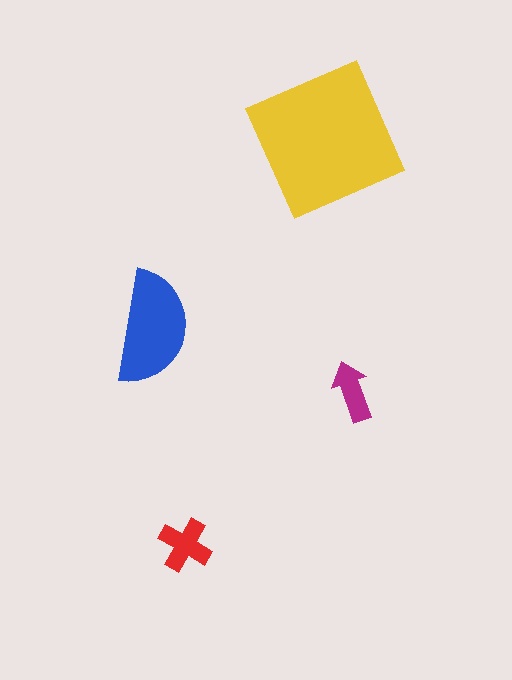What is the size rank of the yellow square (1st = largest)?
1st.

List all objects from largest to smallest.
The yellow square, the blue semicircle, the red cross, the magenta arrow.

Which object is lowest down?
The red cross is bottommost.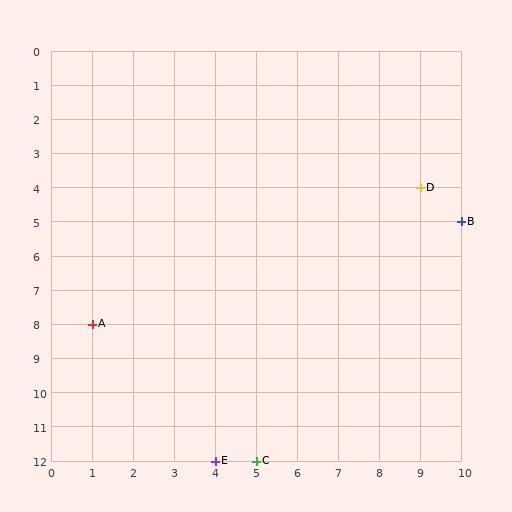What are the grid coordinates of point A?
Point A is at grid coordinates (1, 8).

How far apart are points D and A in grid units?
Points D and A are 8 columns and 4 rows apart (about 8.9 grid units diagonally).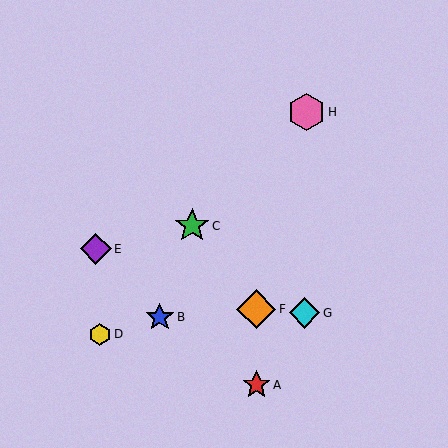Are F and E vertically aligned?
No, F is at x≈256 and E is at x≈96.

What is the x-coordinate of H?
Object H is at x≈307.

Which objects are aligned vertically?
Objects A, F are aligned vertically.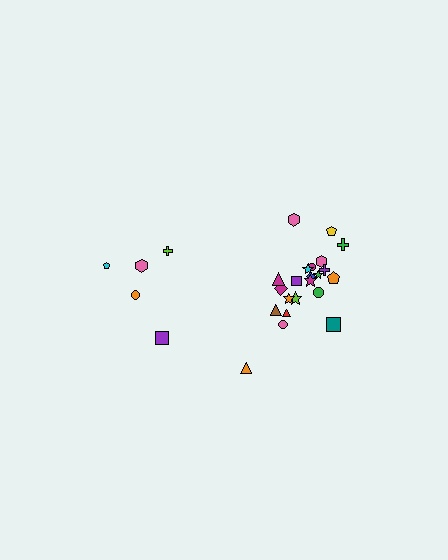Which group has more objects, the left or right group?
The right group.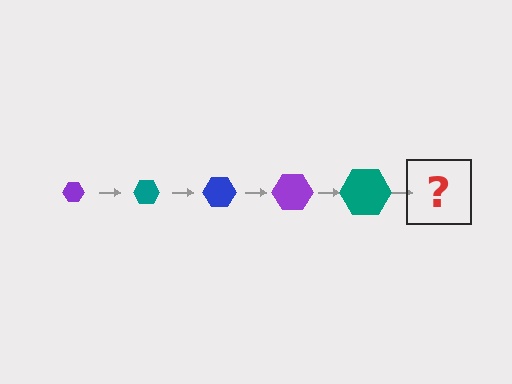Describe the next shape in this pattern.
It should be a blue hexagon, larger than the previous one.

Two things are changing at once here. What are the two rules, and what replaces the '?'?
The two rules are that the hexagon grows larger each step and the color cycles through purple, teal, and blue. The '?' should be a blue hexagon, larger than the previous one.